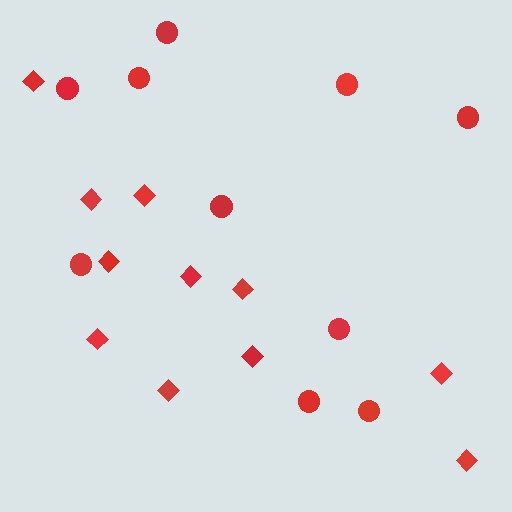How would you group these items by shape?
There are 2 groups: one group of diamonds (11) and one group of circles (10).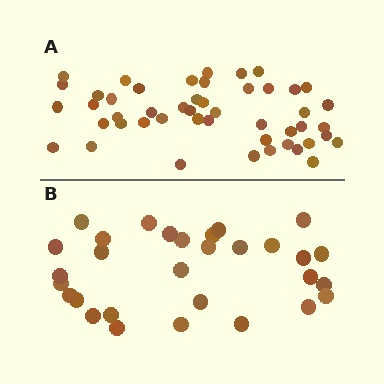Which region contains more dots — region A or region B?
Region A (the top region) has more dots.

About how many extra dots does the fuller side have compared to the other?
Region A has approximately 20 more dots than region B.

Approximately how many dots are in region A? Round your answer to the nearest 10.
About 50 dots. (The exact count is 48, which rounds to 50.)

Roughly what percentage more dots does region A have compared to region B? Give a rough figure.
About 60% more.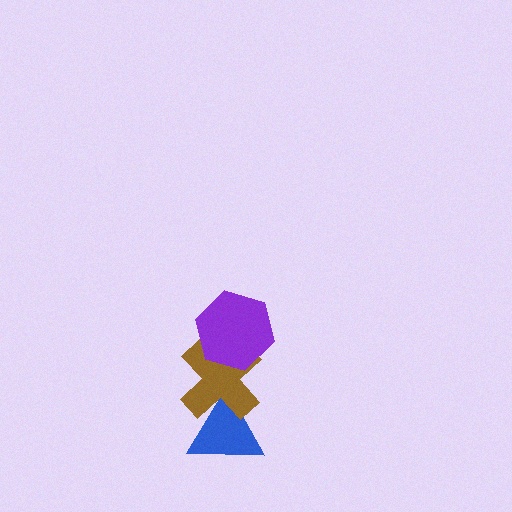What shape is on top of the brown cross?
The purple hexagon is on top of the brown cross.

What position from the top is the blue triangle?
The blue triangle is 3rd from the top.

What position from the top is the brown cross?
The brown cross is 2nd from the top.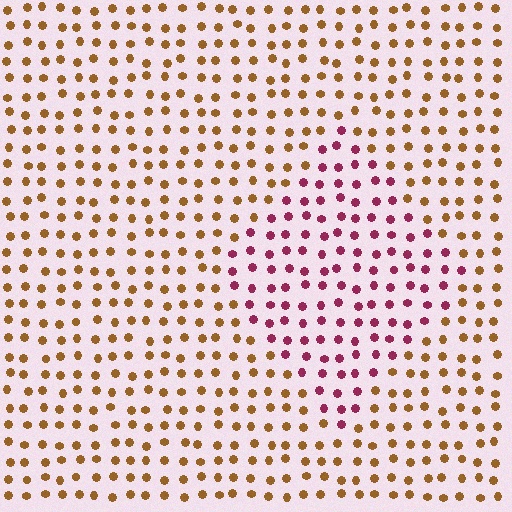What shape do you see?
I see a diamond.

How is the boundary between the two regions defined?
The boundary is defined purely by a slight shift in hue (about 59 degrees). Spacing, size, and orientation are identical on both sides.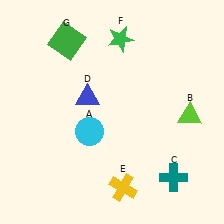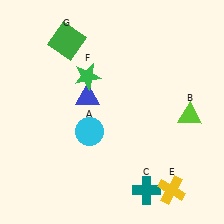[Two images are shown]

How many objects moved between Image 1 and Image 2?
3 objects moved between the two images.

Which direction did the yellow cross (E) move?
The yellow cross (E) moved right.